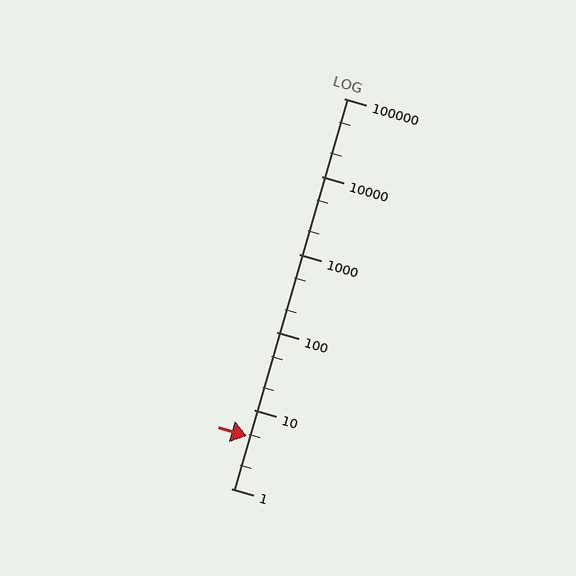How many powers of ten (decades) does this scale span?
The scale spans 5 decades, from 1 to 100000.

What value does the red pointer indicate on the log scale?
The pointer indicates approximately 4.7.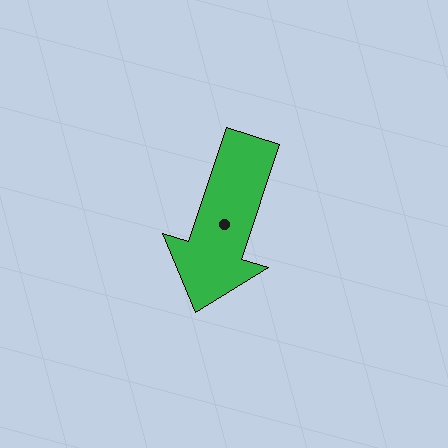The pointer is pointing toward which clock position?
Roughly 7 o'clock.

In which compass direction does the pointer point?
South.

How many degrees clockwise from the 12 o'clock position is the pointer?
Approximately 198 degrees.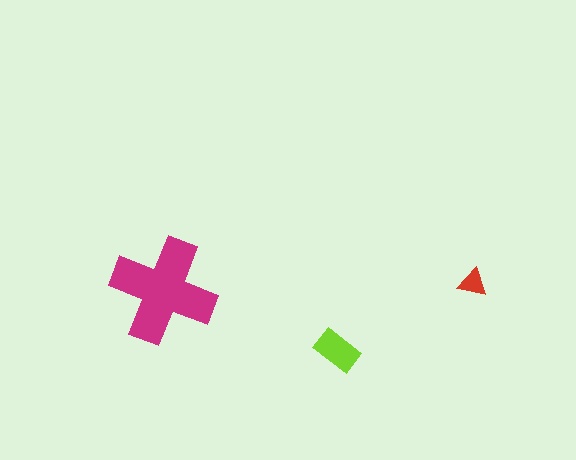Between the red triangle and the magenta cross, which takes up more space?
The magenta cross.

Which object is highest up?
The red triangle is topmost.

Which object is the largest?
The magenta cross.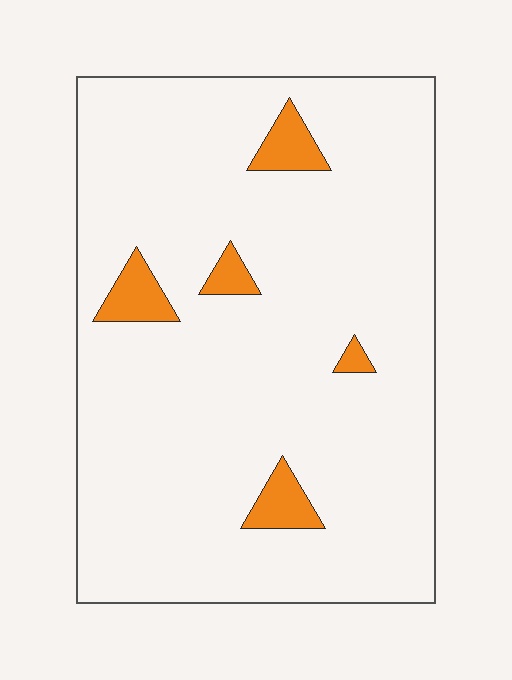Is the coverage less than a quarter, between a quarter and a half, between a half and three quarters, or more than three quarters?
Less than a quarter.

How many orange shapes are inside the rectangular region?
5.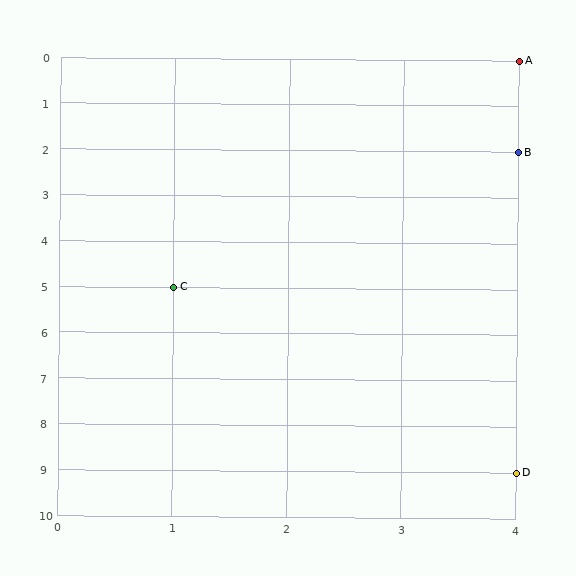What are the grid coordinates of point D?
Point D is at grid coordinates (4, 9).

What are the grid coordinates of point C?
Point C is at grid coordinates (1, 5).